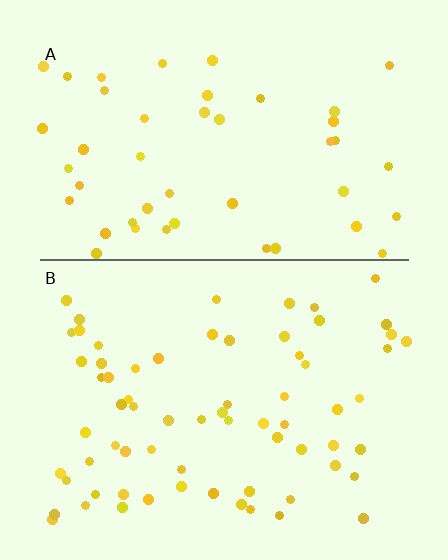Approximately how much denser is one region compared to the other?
Approximately 1.5× — region B over region A.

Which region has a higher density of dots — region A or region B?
B (the bottom).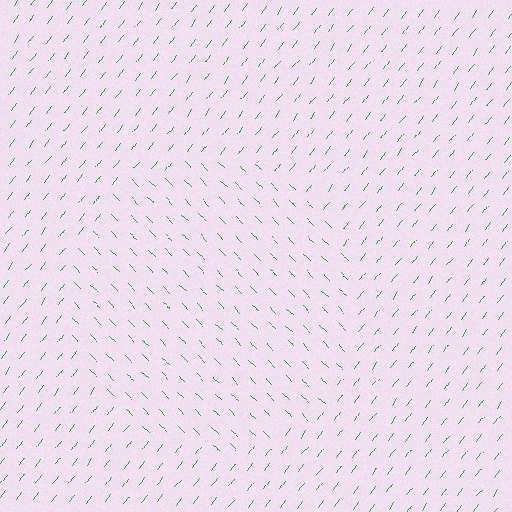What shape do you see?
I see a circle.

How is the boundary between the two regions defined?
The boundary is defined purely by a change in line orientation (approximately 83 degrees difference). All lines are the same color and thickness.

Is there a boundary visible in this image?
Yes, there is a texture boundary formed by a change in line orientation.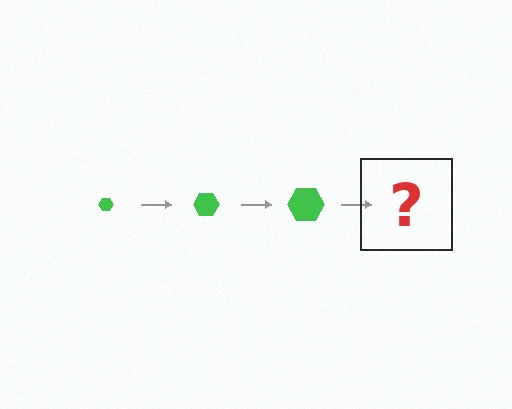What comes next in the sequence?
The next element should be a green hexagon, larger than the previous one.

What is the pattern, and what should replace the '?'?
The pattern is that the hexagon gets progressively larger each step. The '?' should be a green hexagon, larger than the previous one.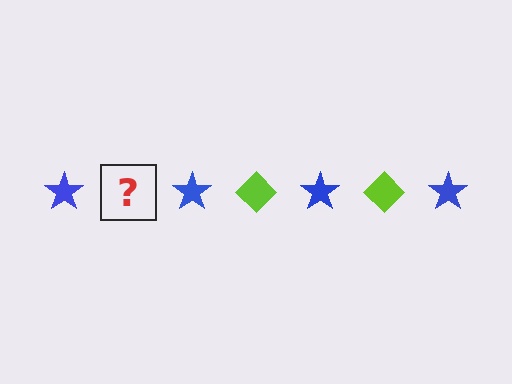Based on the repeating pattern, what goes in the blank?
The blank should be a lime diamond.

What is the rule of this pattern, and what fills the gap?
The rule is that the pattern alternates between blue star and lime diamond. The gap should be filled with a lime diamond.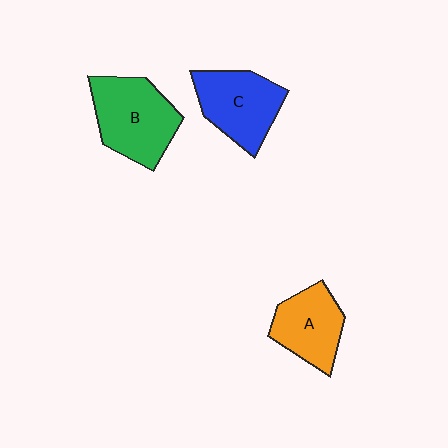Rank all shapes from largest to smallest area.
From largest to smallest: B (green), C (blue), A (orange).